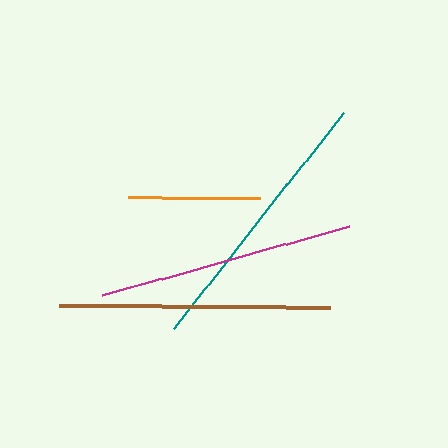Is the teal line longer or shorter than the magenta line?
The teal line is longer than the magenta line.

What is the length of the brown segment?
The brown segment is approximately 272 pixels long.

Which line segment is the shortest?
The orange line is the shortest at approximately 132 pixels.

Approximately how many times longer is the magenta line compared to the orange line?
The magenta line is approximately 1.9 times the length of the orange line.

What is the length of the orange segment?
The orange segment is approximately 132 pixels long.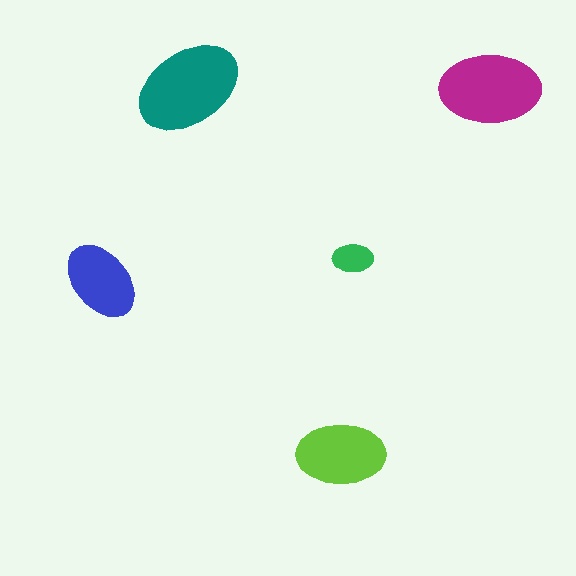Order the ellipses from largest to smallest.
the teal one, the magenta one, the lime one, the blue one, the green one.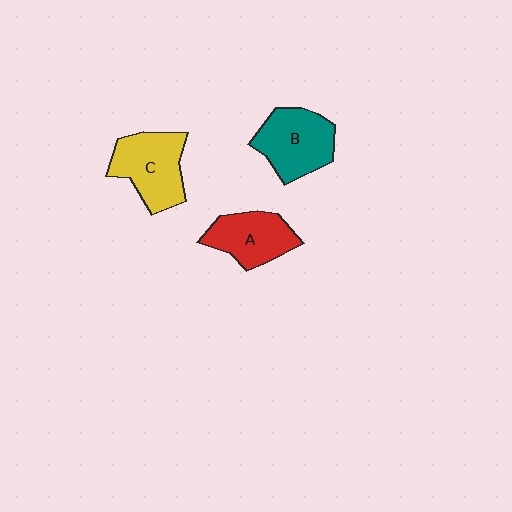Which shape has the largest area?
Shape C (yellow).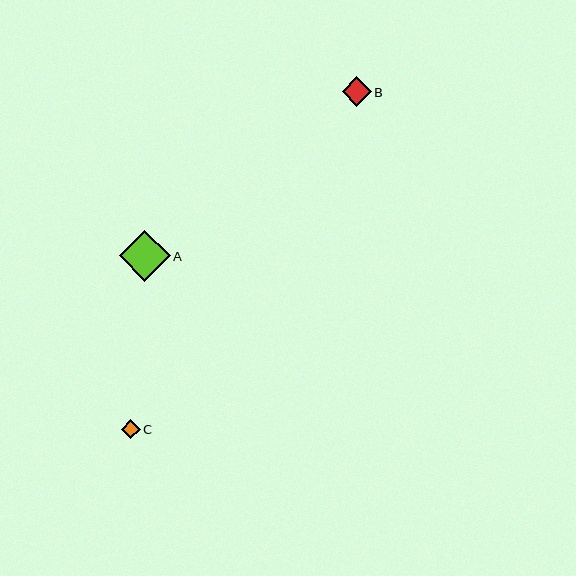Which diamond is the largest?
Diamond A is the largest with a size of approximately 51 pixels.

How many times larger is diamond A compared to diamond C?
Diamond A is approximately 2.6 times the size of diamond C.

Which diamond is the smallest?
Diamond C is the smallest with a size of approximately 19 pixels.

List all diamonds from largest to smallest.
From largest to smallest: A, B, C.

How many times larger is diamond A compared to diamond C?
Diamond A is approximately 2.6 times the size of diamond C.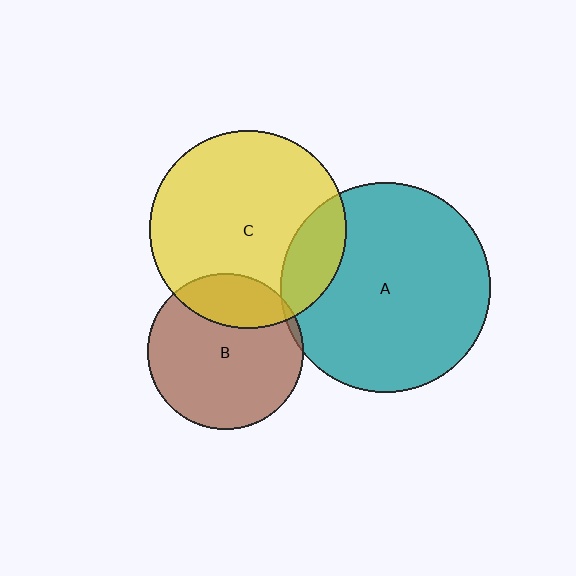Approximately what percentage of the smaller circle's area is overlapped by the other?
Approximately 15%.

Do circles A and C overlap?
Yes.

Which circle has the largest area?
Circle A (teal).